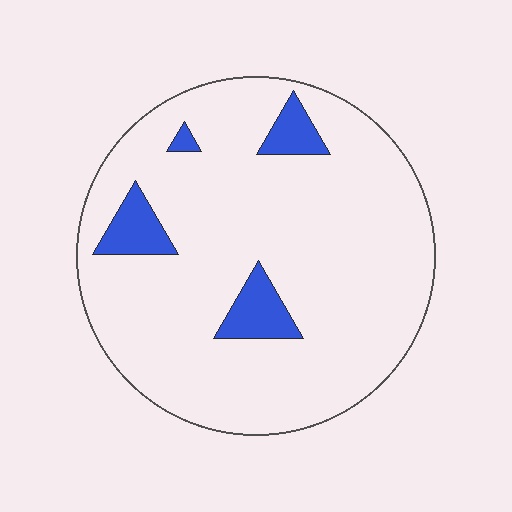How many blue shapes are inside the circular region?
4.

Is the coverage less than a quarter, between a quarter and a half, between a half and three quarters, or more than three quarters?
Less than a quarter.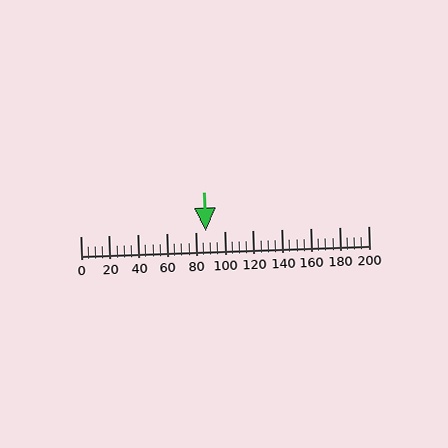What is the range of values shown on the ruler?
The ruler shows values from 0 to 200.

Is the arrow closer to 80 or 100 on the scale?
The arrow is closer to 80.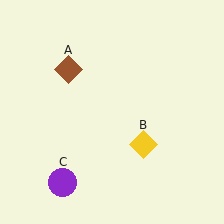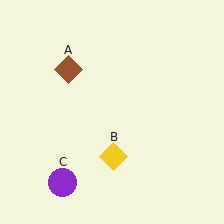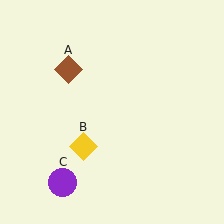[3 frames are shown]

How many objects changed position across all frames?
1 object changed position: yellow diamond (object B).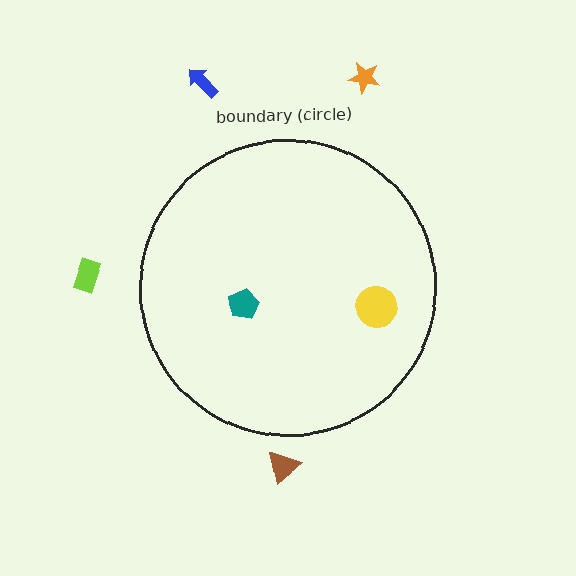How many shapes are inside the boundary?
2 inside, 4 outside.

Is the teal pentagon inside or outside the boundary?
Inside.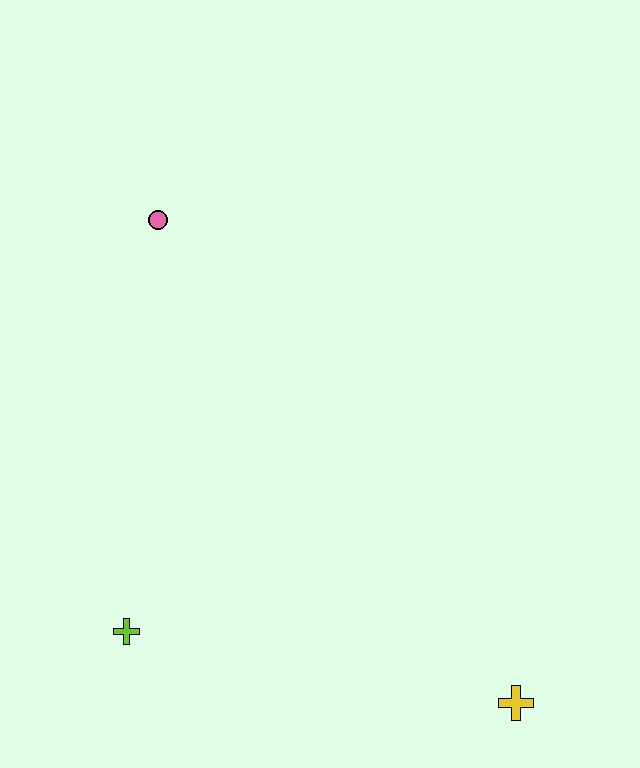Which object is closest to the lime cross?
The yellow cross is closest to the lime cross.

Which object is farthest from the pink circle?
The yellow cross is farthest from the pink circle.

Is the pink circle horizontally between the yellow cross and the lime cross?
Yes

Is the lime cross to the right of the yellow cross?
No